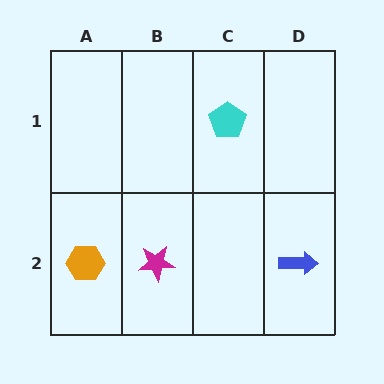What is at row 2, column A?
An orange hexagon.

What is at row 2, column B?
A magenta star.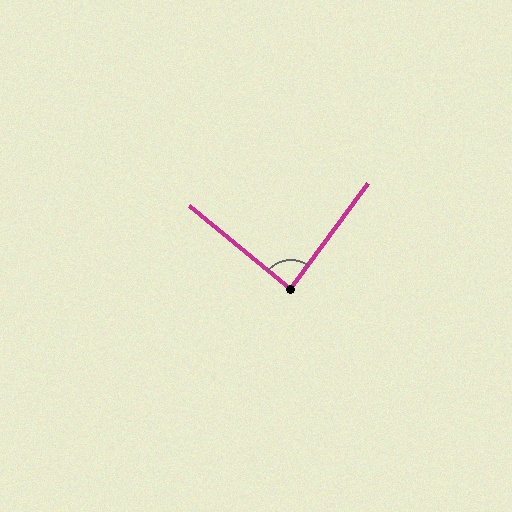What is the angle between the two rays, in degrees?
Approximately 87 degrees.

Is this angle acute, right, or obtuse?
It is approximately a right angle.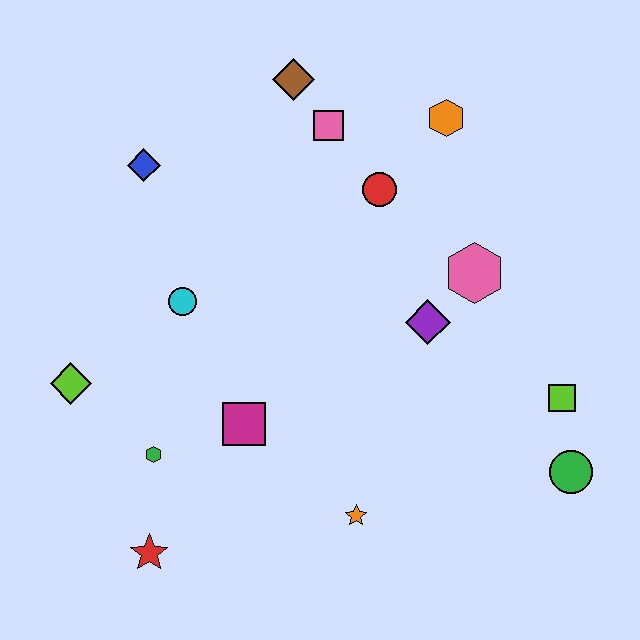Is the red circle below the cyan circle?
No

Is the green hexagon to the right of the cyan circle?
No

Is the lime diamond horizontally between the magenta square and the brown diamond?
No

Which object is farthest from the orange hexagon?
The red star is farthest from the orange hexagon.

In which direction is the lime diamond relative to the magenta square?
The lime diamond is to the left of the magenta square.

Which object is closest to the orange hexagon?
The red circle is closest to the orange hexagon.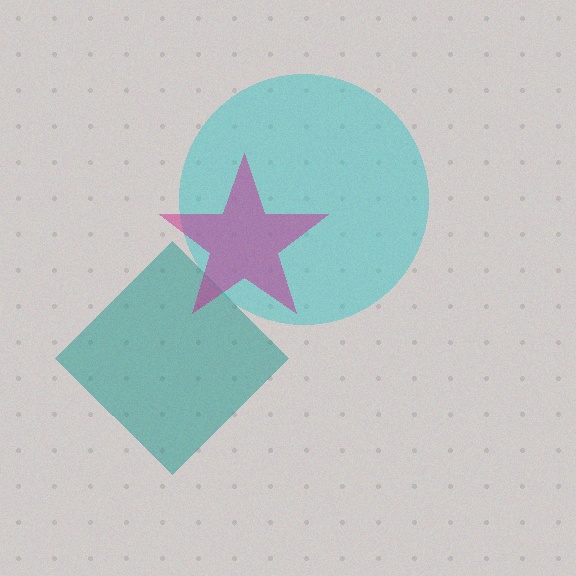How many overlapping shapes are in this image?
There are 3 overlapping shapes in the image.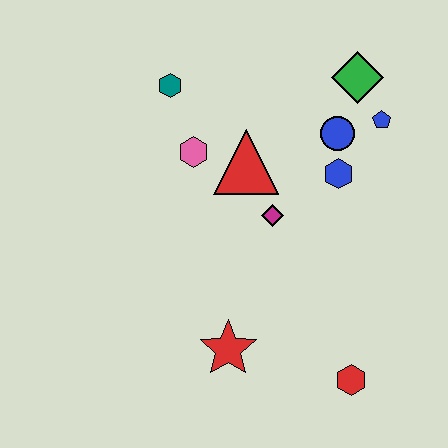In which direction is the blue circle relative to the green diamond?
The blue circle is below the green diamond.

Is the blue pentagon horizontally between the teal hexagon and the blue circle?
No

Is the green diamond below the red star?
No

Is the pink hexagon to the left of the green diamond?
Yes